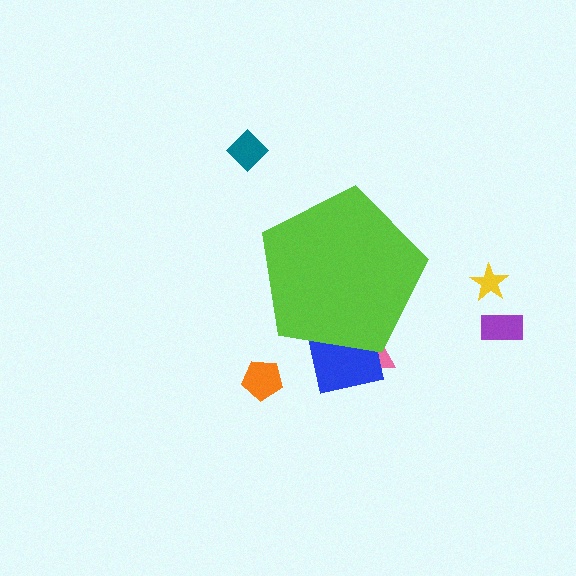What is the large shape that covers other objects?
A lime pentagon.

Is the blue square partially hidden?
Yes, the blue square is partially hidden behind the lime pentagon.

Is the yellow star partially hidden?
No, the yellow star is fully visible.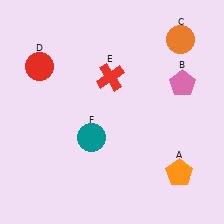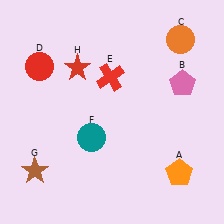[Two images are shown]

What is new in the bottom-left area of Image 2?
A brown star (G) was added in the bottom-left area of Image 2.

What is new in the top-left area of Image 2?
A red star (H) was added in the top-left area of Image 2.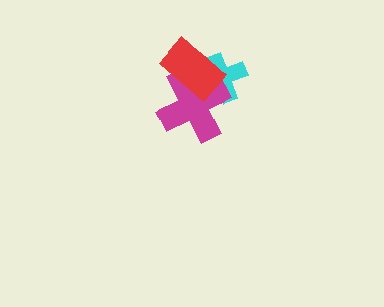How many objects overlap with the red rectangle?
2 objects overlap with the red rectangle.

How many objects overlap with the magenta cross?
2 objects overlap with the magenta cross.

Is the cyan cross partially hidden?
Yes, it is partially covered by another shape.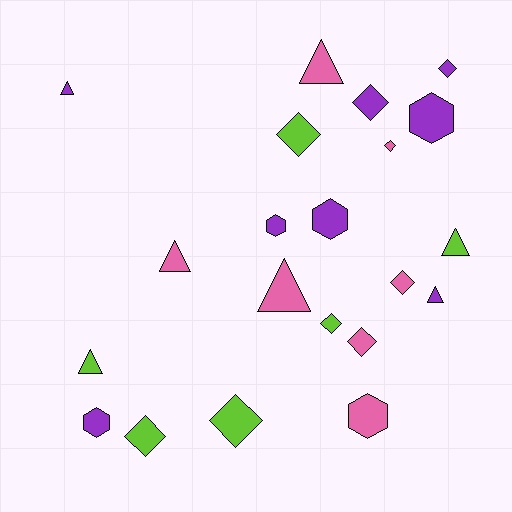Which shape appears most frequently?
Diamond, with 9 objects.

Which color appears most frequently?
Purple, with 8 objects.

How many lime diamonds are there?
There are 4 lime diamonds.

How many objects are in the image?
There are 21 objects.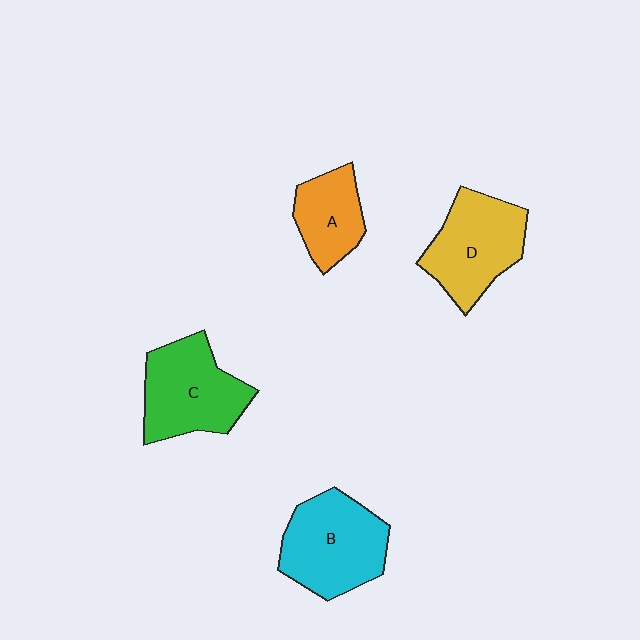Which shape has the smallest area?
Shape A (orange).